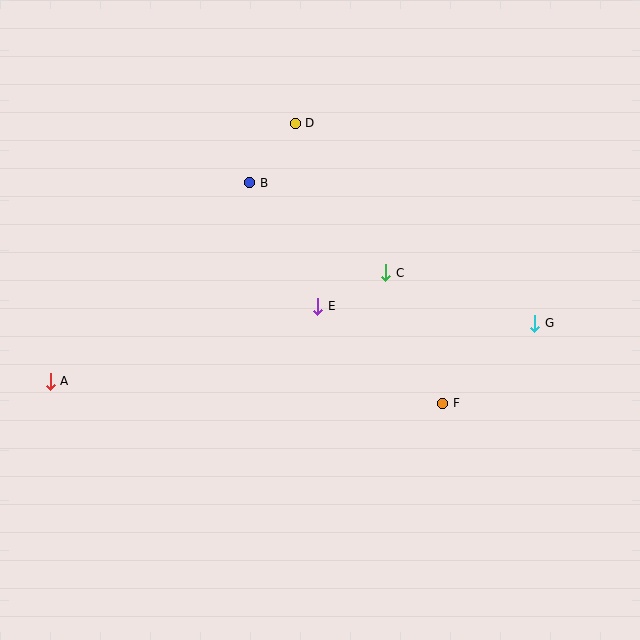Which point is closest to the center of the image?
Point E at (318, 306) is closest to the center.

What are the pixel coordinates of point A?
Point A is at (50, 381).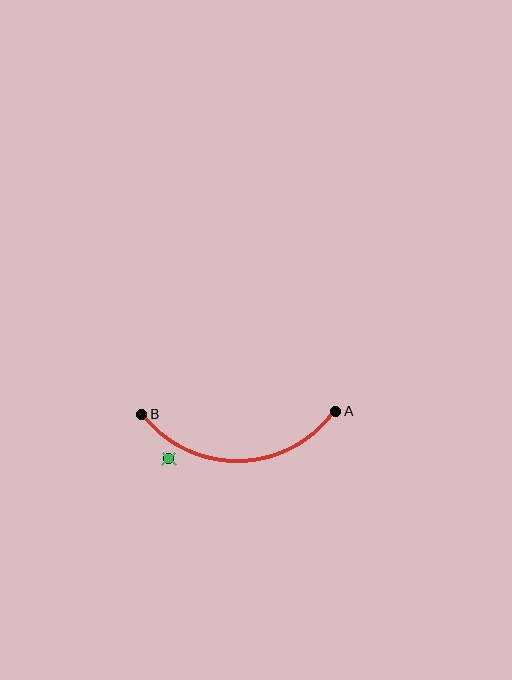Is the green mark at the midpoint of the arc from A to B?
No — the green mark does not lie on the arc at all. It sits slightly outside the curve.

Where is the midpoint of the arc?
The arc midpoint is the point on the curve farthest from the straight line joining A and B. It sits below that line.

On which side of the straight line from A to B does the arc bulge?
The arc bulges below the straight line connecting A and B.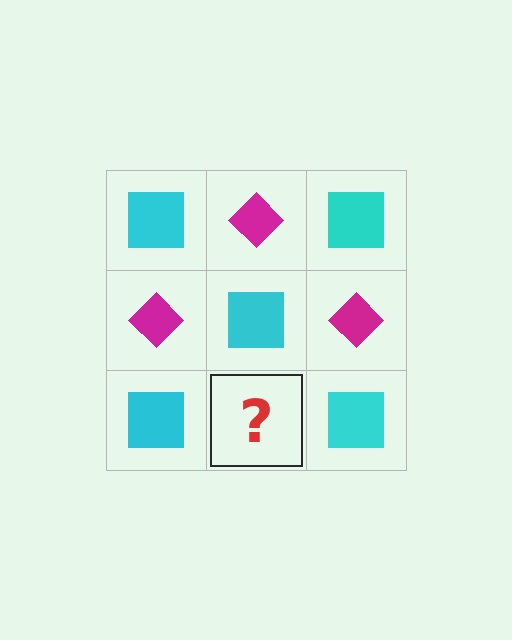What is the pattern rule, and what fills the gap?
The rule is that it alternates cyan square and magenta diamond in a checkerboard pattern. The gap should be filled with a magenta diamond.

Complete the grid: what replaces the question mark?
The question mark should be replaced with a magenta diamond.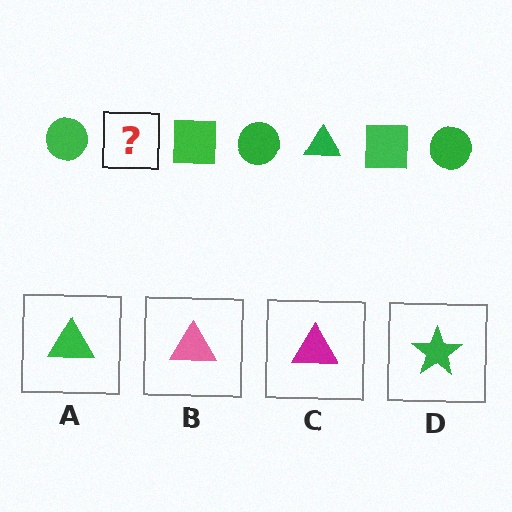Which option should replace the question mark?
Option A.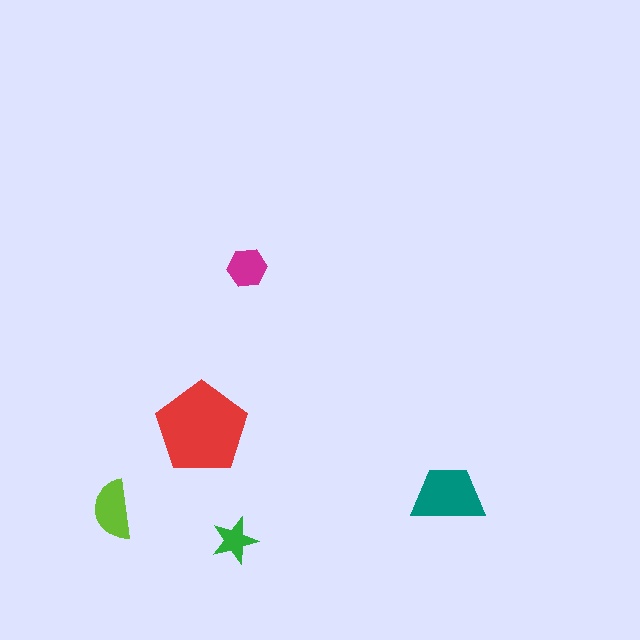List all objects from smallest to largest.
The green star, the magenta hexagon, the lime semicircle, the teal trapezoid, the red pentagon.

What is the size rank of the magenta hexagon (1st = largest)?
4th.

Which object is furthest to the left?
The lime semicircle is leftmost.